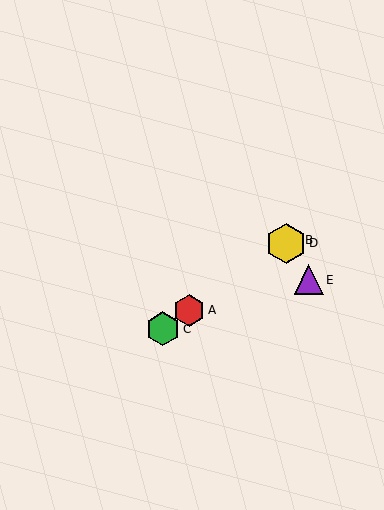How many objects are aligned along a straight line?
4 objects (A, B, C, D) are aligned along a straight line.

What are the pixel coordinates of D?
Object D is at (286, 243).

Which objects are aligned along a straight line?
Objects A, B, C, D are aligned along a straight line.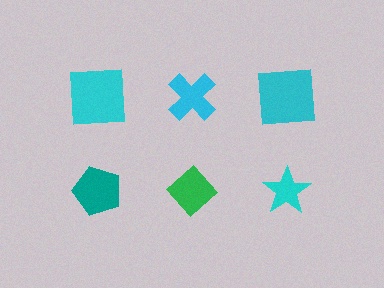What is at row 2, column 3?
A cyan star.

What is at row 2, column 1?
A teal pentagon.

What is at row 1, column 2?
A cyan cross.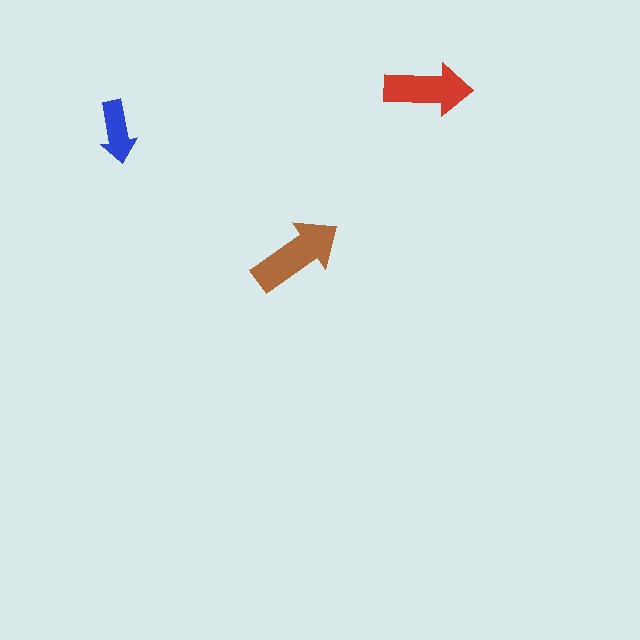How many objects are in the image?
There are 3 objects in the image.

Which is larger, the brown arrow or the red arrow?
The brown one.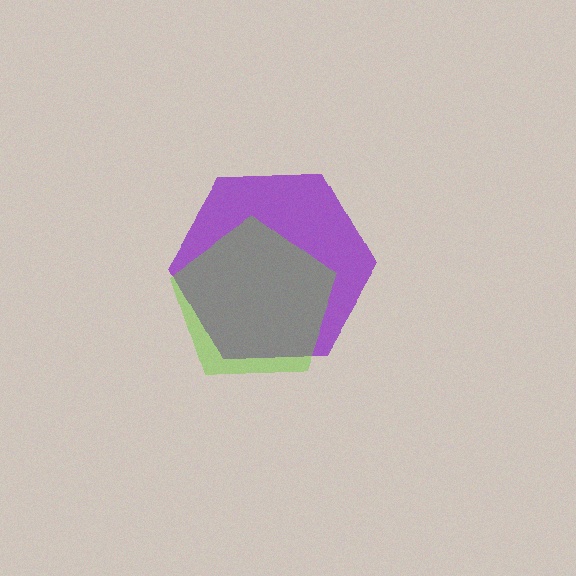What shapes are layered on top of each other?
The layered shapes are: a purple hexagon, a lime pentagon.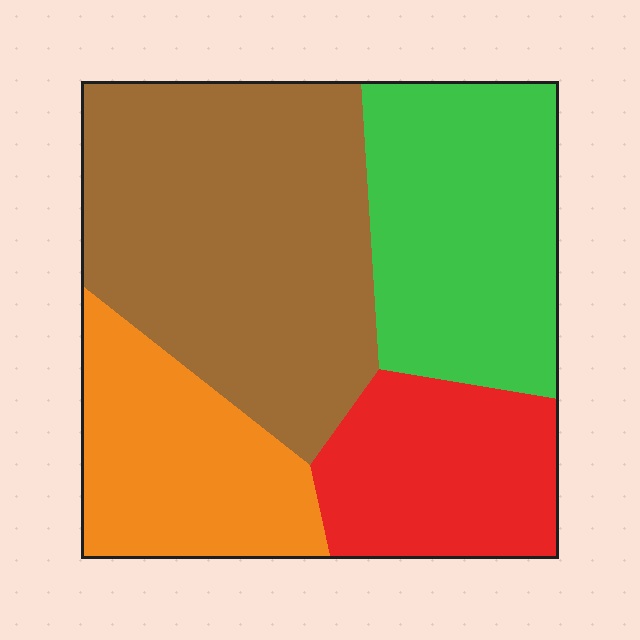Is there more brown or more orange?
Brown.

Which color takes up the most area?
Brown, at roughly 40%.